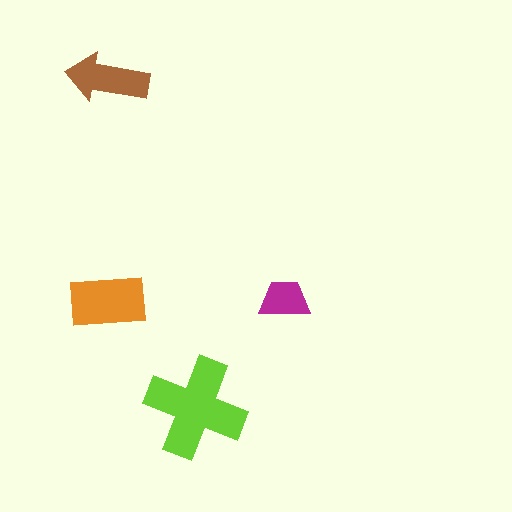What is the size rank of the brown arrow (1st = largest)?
3rd.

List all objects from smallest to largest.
The magenta trapezoid, the brown arrow, the orange rectangle, the lime cross.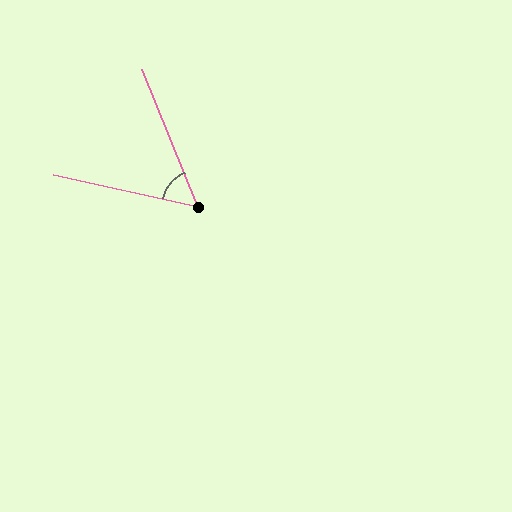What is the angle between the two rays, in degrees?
Approximately 55 degrees.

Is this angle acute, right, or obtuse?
It is acute.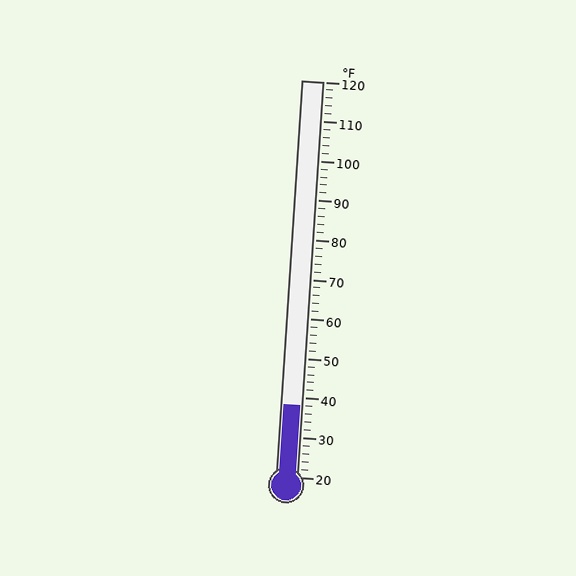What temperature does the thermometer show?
The thermometer shows approximately 38°F.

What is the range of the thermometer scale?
The thermometer scale ranges from 20°F to 120°F.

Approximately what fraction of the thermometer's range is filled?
The thermometer is filled to approximately 20% of its range.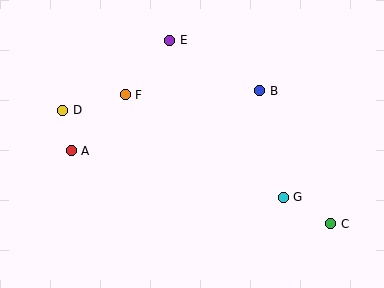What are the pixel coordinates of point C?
Point C is at (331, 224).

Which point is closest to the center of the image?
Point F at (125, 95) is closest to the center.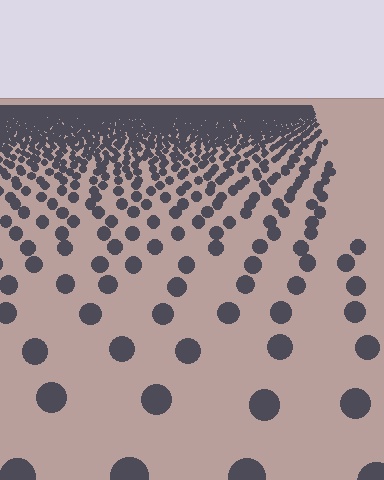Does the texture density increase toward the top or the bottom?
Density increases toward the top.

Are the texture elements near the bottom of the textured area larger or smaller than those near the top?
Larger. Near the bottom, elements are closer to the viewer and appear at a bigger on-screen size.